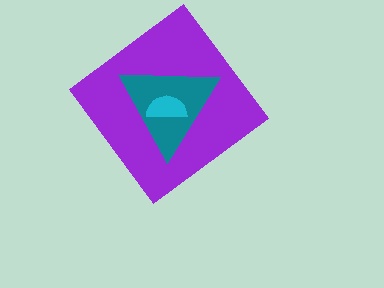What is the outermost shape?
The purple diamond.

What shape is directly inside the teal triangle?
The cyan semicircle.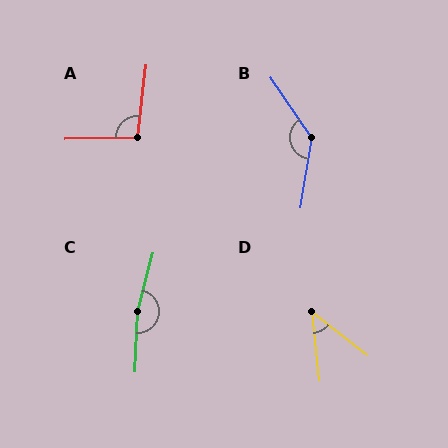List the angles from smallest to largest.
D (45°), A (98°), B (137°), C (168°).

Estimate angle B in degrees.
Approximately 137 degrees.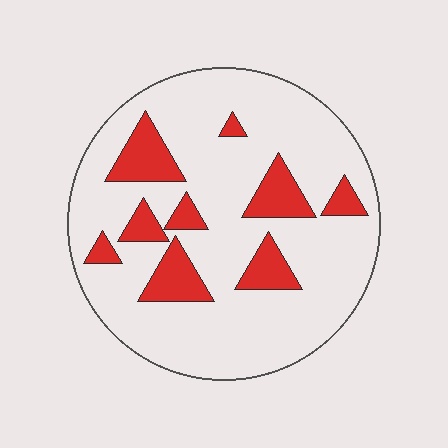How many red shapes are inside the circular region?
9.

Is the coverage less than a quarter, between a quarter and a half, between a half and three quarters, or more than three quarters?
Less than a quarter.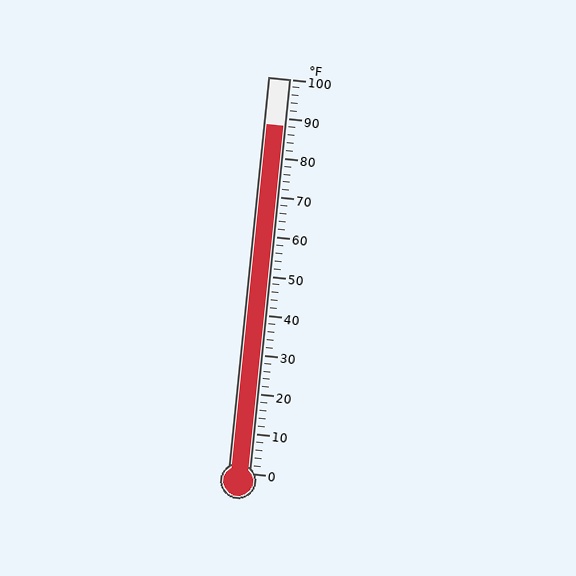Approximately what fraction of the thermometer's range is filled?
The thermometer is filled to approximately 90% of its range.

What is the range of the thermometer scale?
The thermometer scale ranges from 0°F to 100°F.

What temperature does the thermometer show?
The thermometer shows approximately 88°F.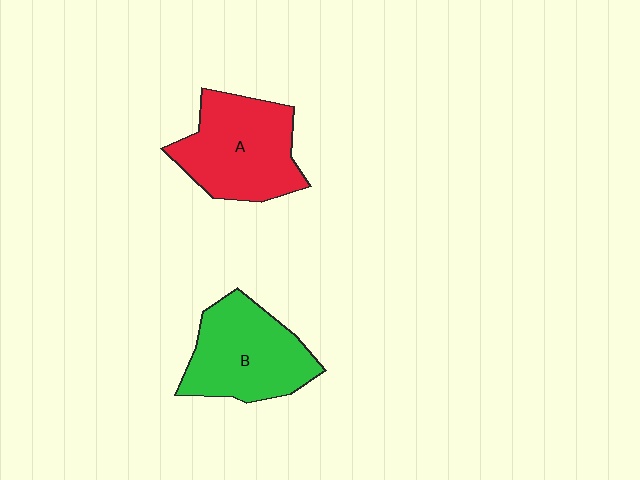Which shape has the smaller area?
Shape B (green).